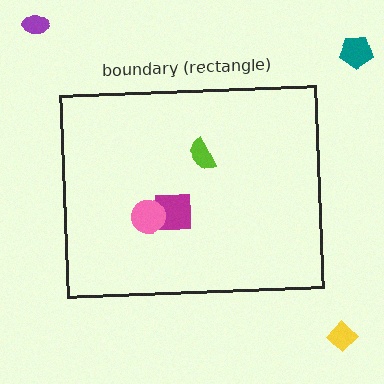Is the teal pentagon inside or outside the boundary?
Outside.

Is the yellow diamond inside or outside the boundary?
Outside.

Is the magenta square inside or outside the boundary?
Inside.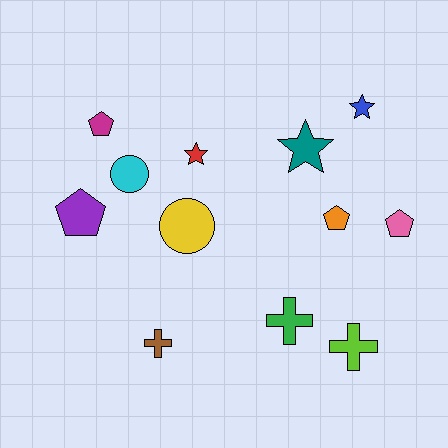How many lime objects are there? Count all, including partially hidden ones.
There is 1 lime object.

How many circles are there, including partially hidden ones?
There are 2 circles.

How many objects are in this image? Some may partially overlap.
There are 12 objects.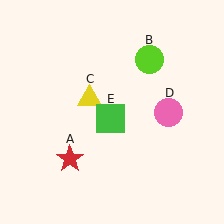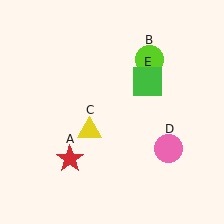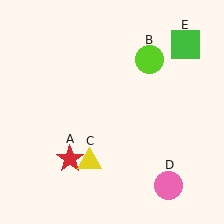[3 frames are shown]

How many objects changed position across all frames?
3 objects changed position: yellow triangle (object C), pink circle (object D), green square (object E).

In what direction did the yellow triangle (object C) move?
The yellow triangle (object C) moved down.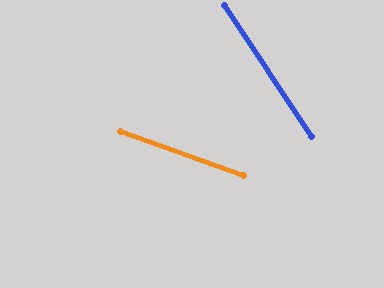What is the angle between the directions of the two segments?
Approximately 37 degrees.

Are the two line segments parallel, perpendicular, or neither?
Neither parallel nor perpendicular — they differ by about 37°.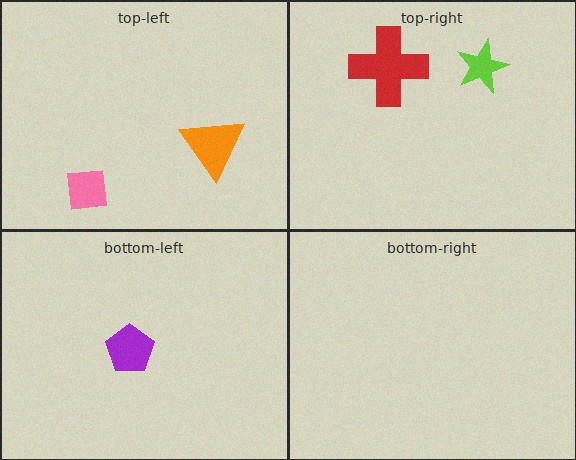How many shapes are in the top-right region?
2.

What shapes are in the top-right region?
The red cross, the lime star.